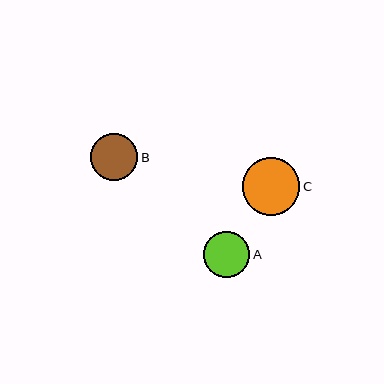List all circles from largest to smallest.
From largest to smallest: C, B, A.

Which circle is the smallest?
Circle A is the smallest with a size of approximately 46 pixels.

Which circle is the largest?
Circle C is the largest with a size of approximately 58 pixels.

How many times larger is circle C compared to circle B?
Circle C is approximately 1.2 times the size of circle B.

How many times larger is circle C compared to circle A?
Circle C is approximately 1.3 times the size of circle A.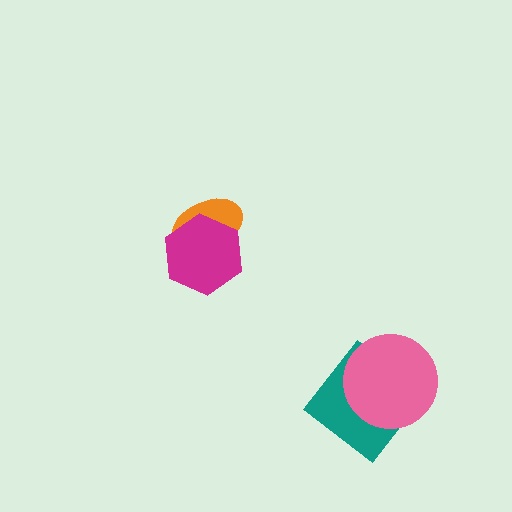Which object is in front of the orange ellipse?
The magenta hexagon is in front of the orange ellipse.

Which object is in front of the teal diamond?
The pink circle is in front of the teal diamond.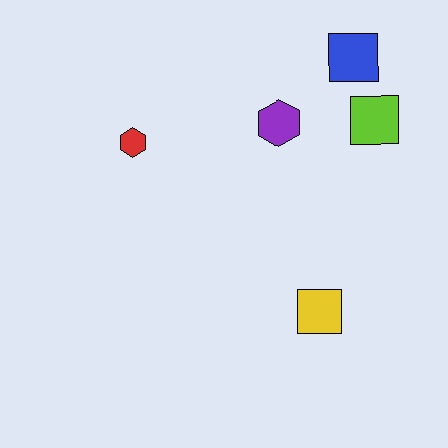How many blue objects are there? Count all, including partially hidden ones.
There is 1 blue object.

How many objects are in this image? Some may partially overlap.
There are 5 objects.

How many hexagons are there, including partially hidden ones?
There are 2 hexagons.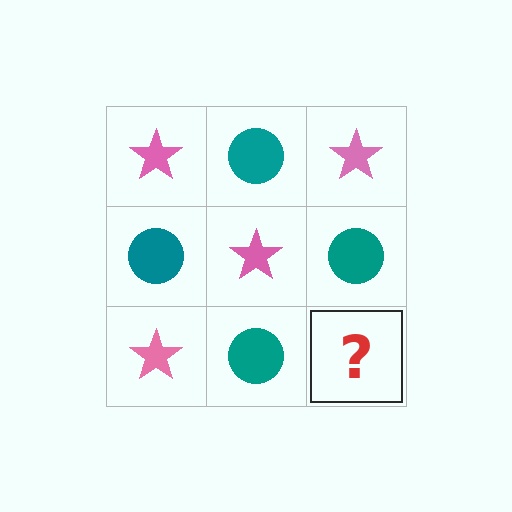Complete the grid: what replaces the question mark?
The question mark should be replaced with a pink star.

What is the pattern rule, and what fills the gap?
The rule is that it alternates pink star and teal circle in a checkerboard pattern. The gap should be filled with a pink star.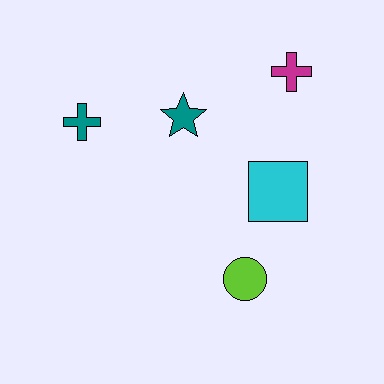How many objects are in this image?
There are 5 objects.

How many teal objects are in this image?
There are 2 teal objects.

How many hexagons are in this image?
There are no hexagons.